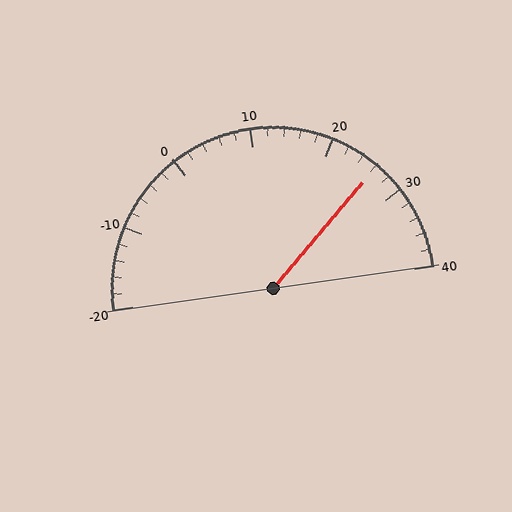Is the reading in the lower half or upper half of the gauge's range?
The reading is in the upper half of the range (-20 to 40).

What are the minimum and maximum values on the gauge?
The gauge ranges from -20 to 40.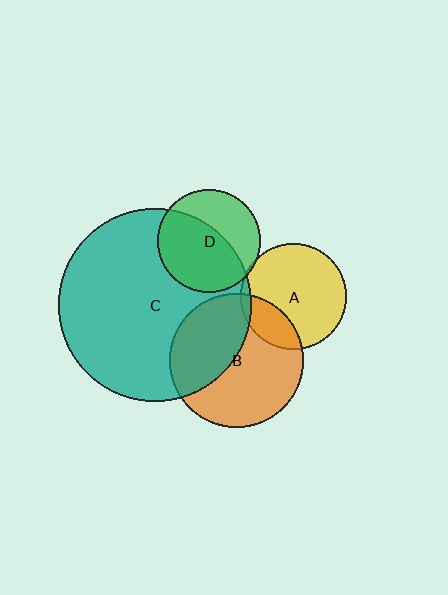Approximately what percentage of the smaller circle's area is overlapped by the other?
Approximately 40%.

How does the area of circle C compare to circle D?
Approximately 3.5 times.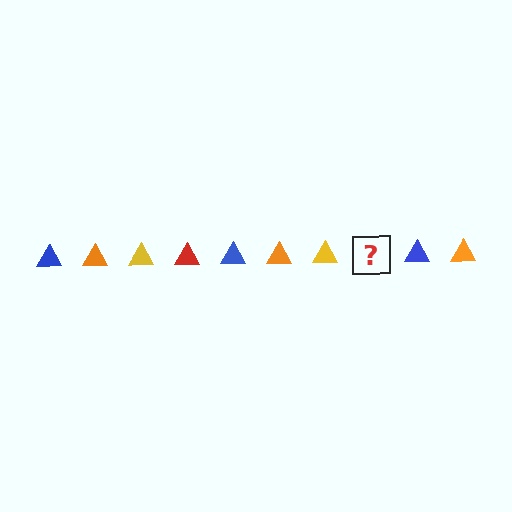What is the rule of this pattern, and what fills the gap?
The rule is that the pattern cycles through blue, orange, yellow, red triangles. The gap should be filled with a red triangle.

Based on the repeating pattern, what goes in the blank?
The blank should be a red triangle.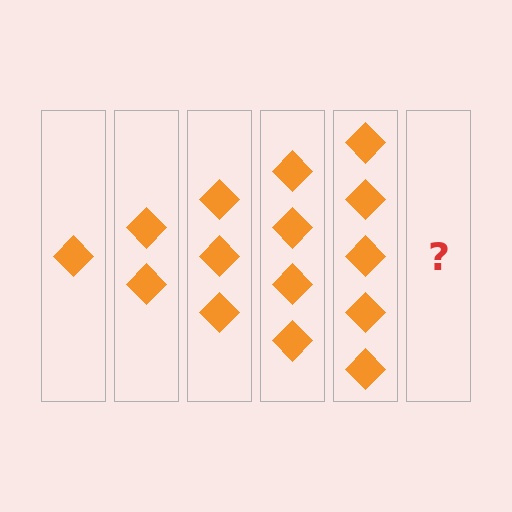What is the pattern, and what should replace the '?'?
The pattern is that each step adds one more diamond. The '?' should be 6 diamonds.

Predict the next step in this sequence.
The next step is 6 diamonds.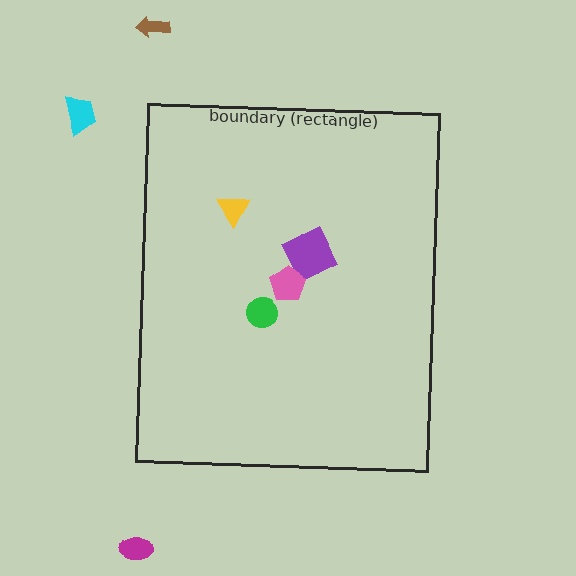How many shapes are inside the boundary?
4 inside, 3 outside.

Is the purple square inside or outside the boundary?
Inside.